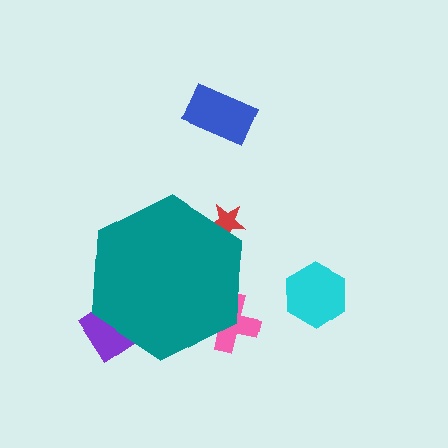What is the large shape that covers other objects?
A teal hexagon.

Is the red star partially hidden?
Yes, the red star is partially hidden behind the teal hexagon.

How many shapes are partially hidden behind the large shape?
3 shapes are partially hidden.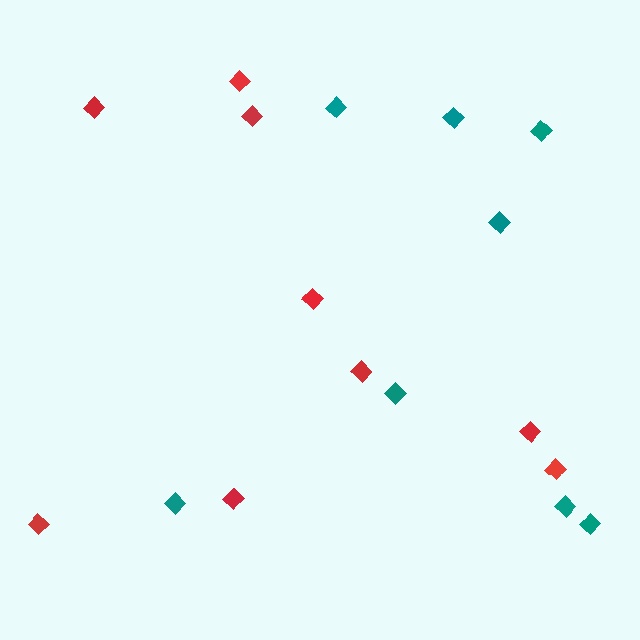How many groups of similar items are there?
There are 2 groups: one group of red diamonds (9) and one group of teal diamonds (8).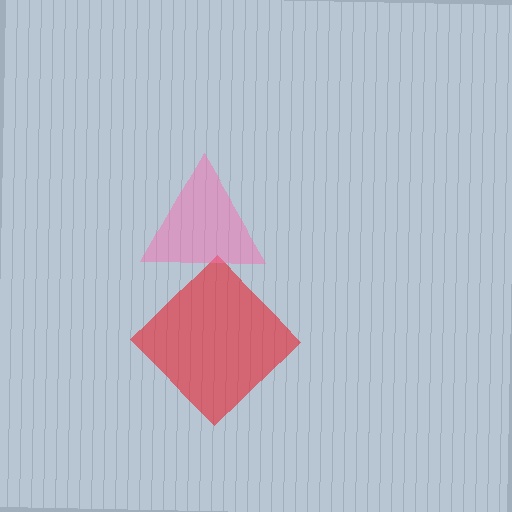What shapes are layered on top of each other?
The layered shapes are: a red diamond, a pink triangle.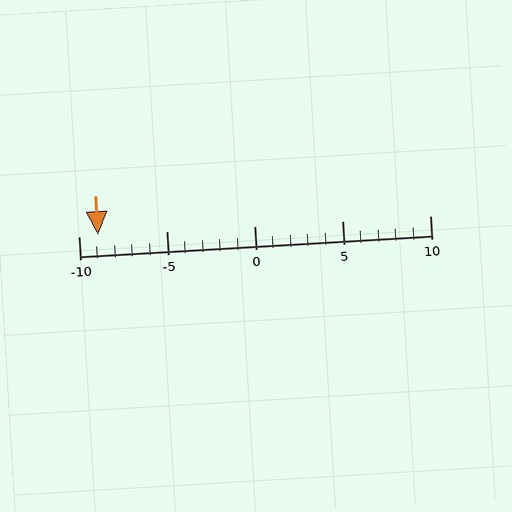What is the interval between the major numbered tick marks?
The major tick marks are spaced 5 units apart.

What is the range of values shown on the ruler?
The ruler shows values from -10 to 10.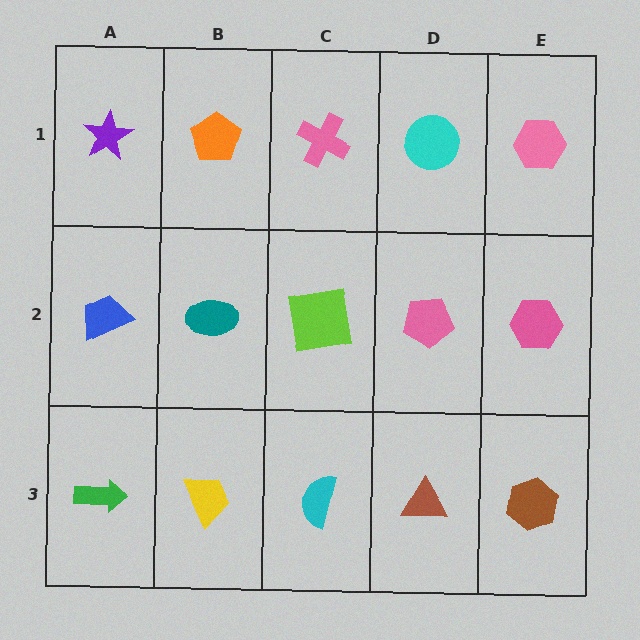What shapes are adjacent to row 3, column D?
A pink pentagon (row 2, column D), a cyan semicircle (row 3, column C), a brown hexagon (row 3, column E).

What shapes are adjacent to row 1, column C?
A lime square (row 2, column C), an orange pentagon (row 1, column B), a cyan circle (row 1, column D).